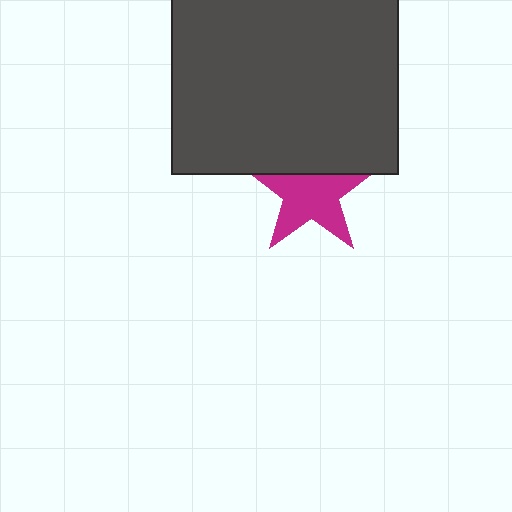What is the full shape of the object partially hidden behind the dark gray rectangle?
The partially hidden object is a magenta star.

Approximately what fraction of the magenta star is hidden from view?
Roughly 31% of the magenta star is hidden behind the dark gray rectangle.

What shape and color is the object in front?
The object in front is a dark gray rectangle.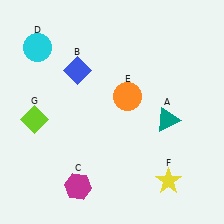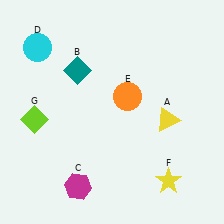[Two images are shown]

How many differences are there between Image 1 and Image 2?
There are 2 differences between the two images.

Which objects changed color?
A changed from teal to yellow. B changed from blue to teal.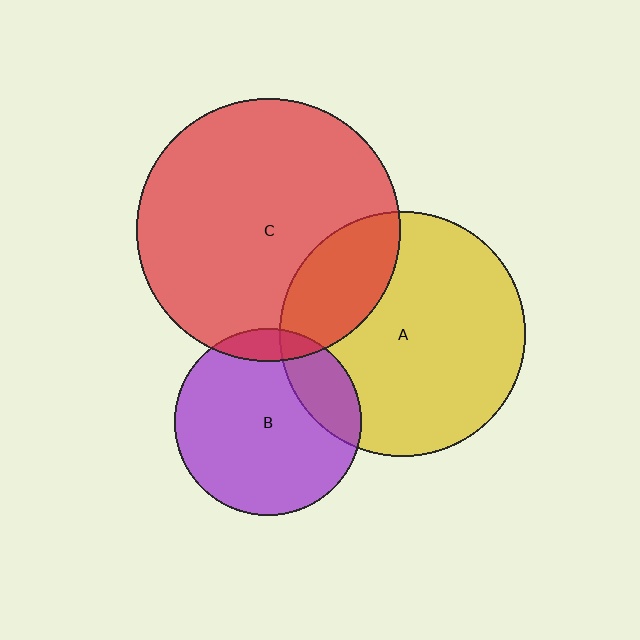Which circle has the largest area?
Circle C (red).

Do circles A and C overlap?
Yes.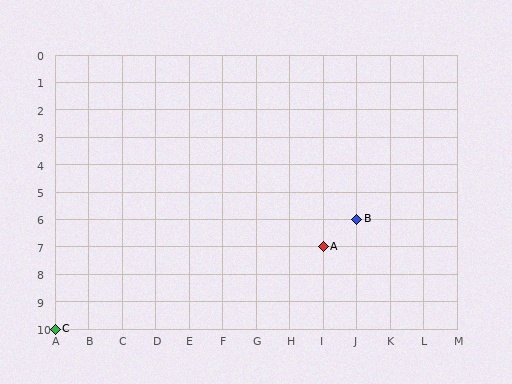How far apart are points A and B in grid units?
Points A and B are 1 column and 1 row apart (about 1.4 grid units diagonally).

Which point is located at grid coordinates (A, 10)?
Point C is at (A, 10).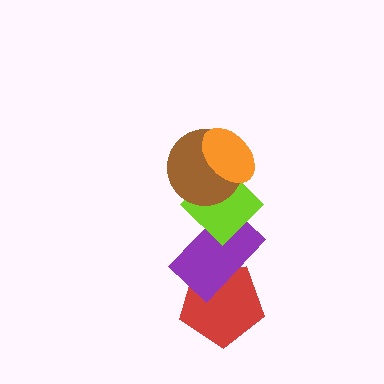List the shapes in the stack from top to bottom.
From top to bottom: the orange ellipse, the brown circle, the lime diamond, the purple rectangle, the red pentagon.